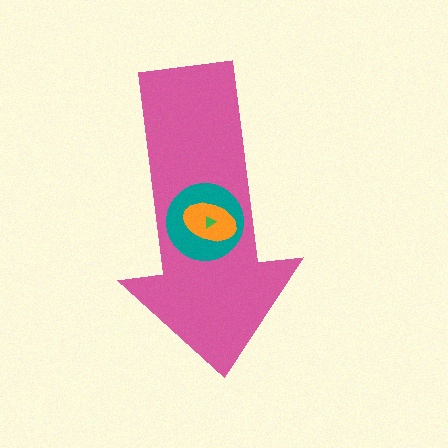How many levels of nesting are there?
4.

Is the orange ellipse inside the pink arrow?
Yes.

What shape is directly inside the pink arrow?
The teal circle.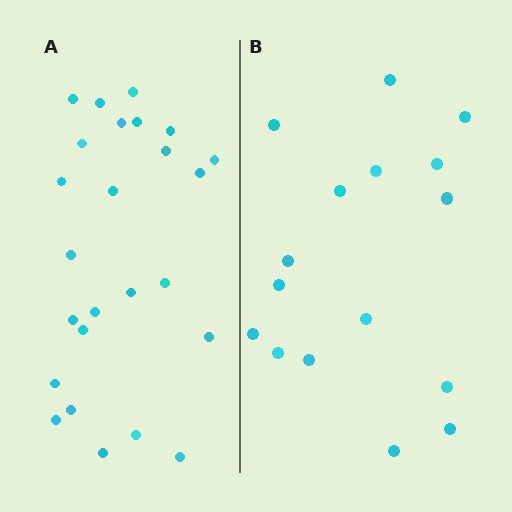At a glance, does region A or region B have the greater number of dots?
Region A (the left region) has more dots.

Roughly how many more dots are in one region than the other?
Region A has roughly 8 or so more dots than region B.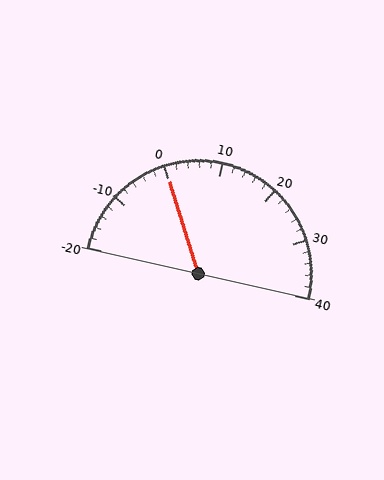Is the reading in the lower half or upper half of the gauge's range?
The reading is in the lower half of the range (-20 to 40).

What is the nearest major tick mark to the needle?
The nearest major tick mark is 0.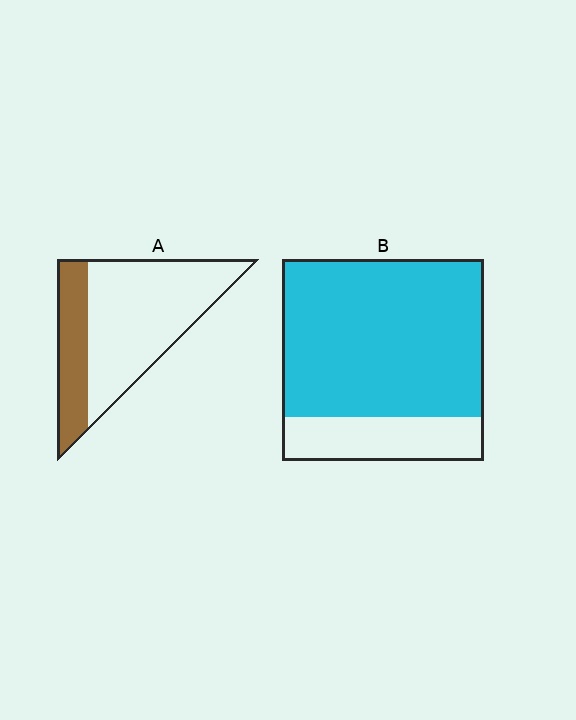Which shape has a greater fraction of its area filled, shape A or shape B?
Shape B.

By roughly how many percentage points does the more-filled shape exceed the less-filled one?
By roughly 50 percentage points (B over A).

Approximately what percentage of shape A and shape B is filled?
A is approximately 30% and B is approximately 80%.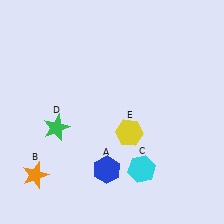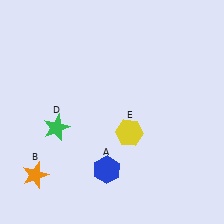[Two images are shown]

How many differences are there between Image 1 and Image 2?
There is 1 difference between the two images.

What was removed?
The cyan hexagon (C) was removed in Image 2.